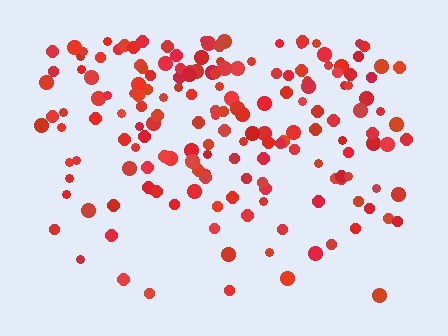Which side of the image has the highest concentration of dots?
The top.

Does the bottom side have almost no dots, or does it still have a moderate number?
Still a moderate number, just noticeably fewer than the top.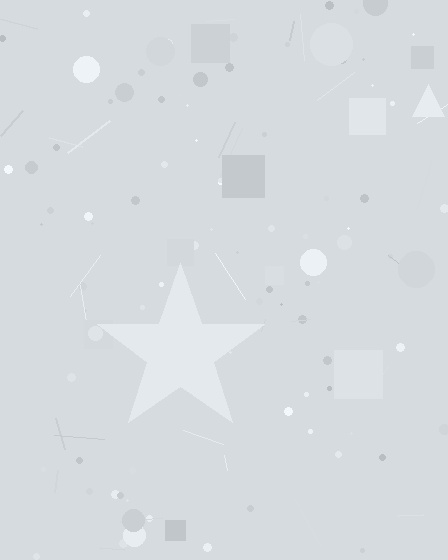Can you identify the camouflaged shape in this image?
The camouflaged shape is a star.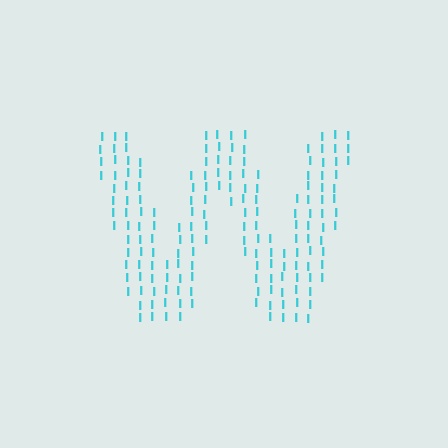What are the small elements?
The small elements are letter I's.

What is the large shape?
The large shape is the letter W.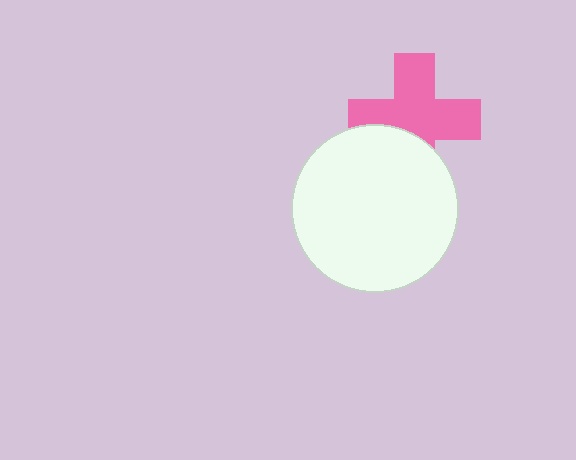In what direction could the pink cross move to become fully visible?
The pink cross could move up. That would shift it out from behind the white circle entirely.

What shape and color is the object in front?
The object in front is a white circle.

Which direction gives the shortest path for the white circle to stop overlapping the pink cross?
Moving down gives the shortest separation.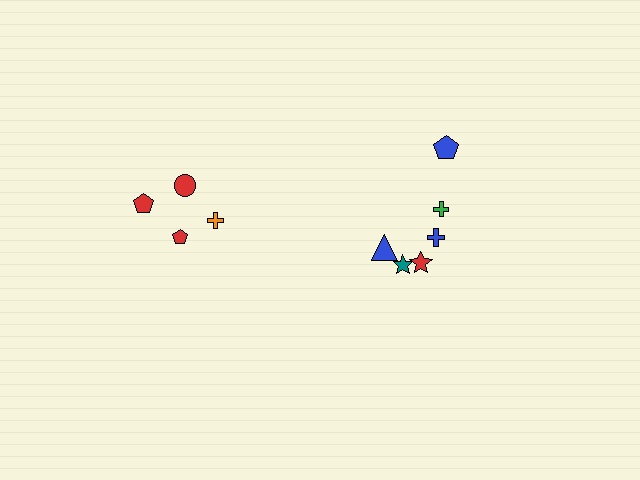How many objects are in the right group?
There are 6 objects.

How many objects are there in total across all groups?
There are 10 objects.